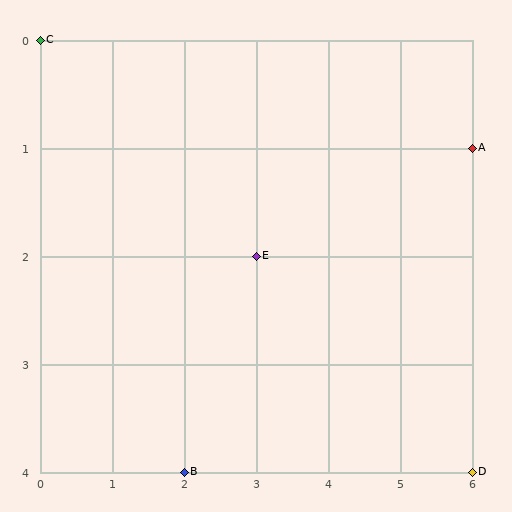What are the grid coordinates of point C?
Point C is at grid coordinates (0, 0).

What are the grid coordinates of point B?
Point B is at grid coordinates (2, 4).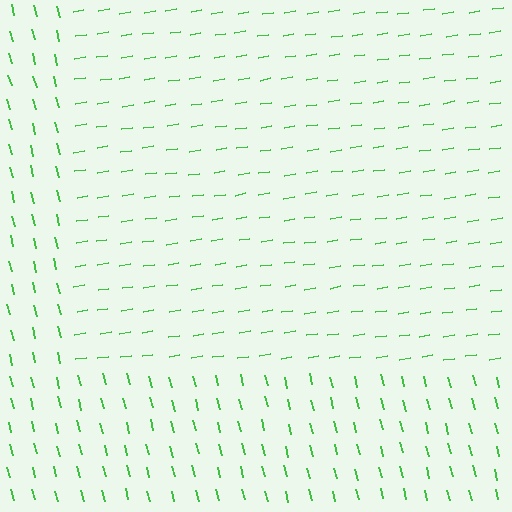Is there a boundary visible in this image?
Yes, there is a texture boundary formed by a change in line orientation.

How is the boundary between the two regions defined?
The boundary is defined purely by a change in line orientation (approximately 85 degrees difference). All lines are the same color and thickness.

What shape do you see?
I see a rectangle.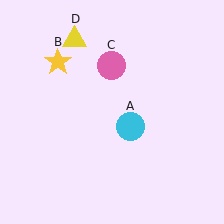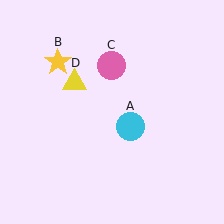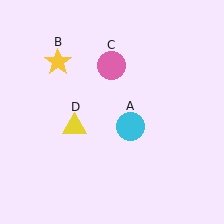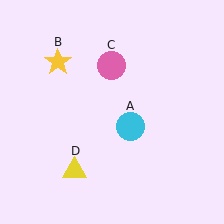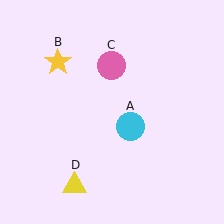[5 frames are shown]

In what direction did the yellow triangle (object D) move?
The yellow triangle (object D) moved down.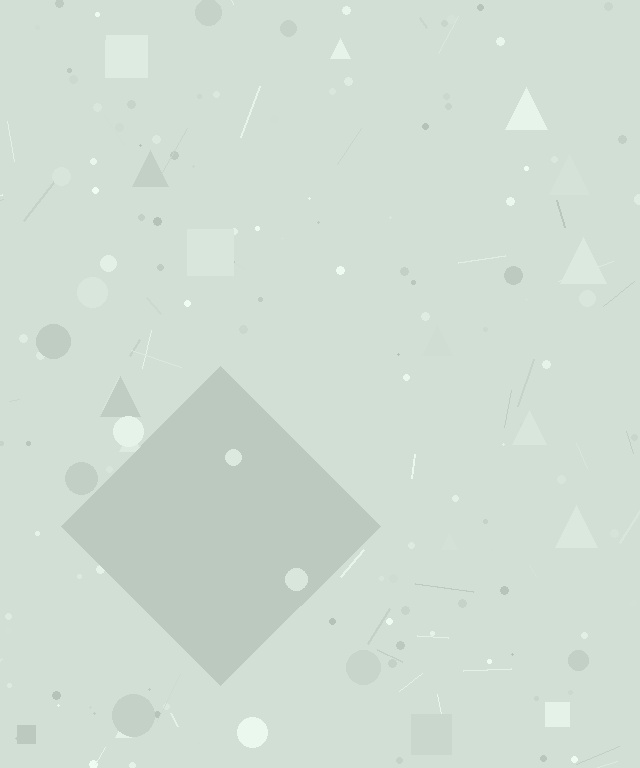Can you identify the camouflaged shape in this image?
The camouflaged shape is a diamond.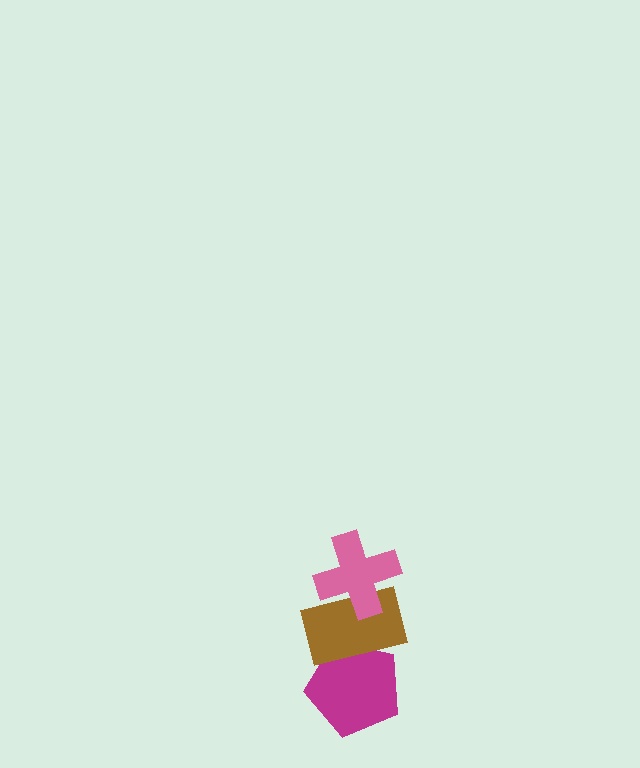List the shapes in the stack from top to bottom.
From top to bottom: the pink cross, the brown rectangle, the magenta pentagon.